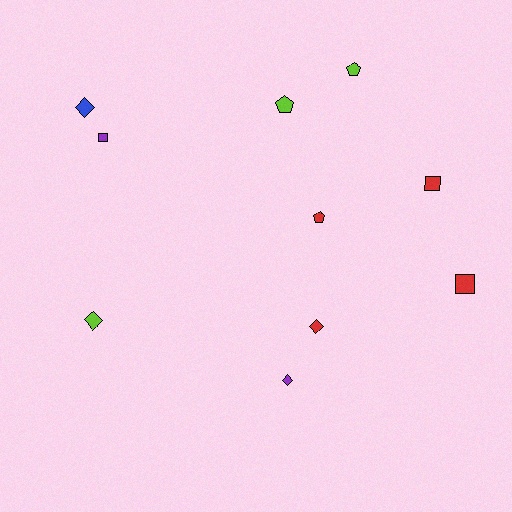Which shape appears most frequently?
Diamond, with 4 objects.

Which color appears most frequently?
Red, with 4 objects.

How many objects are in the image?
There are 10 objects.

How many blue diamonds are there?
There is 1 blue diamond.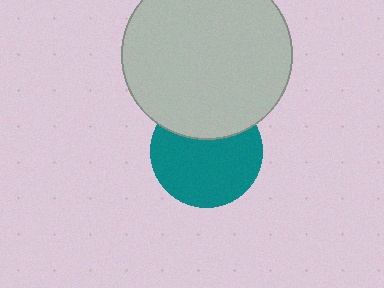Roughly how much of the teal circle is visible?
Most of it is visible (roughly 69%).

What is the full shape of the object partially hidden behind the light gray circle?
The partially hidden object is a teal circle.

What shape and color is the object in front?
The object in front is a light gray circle.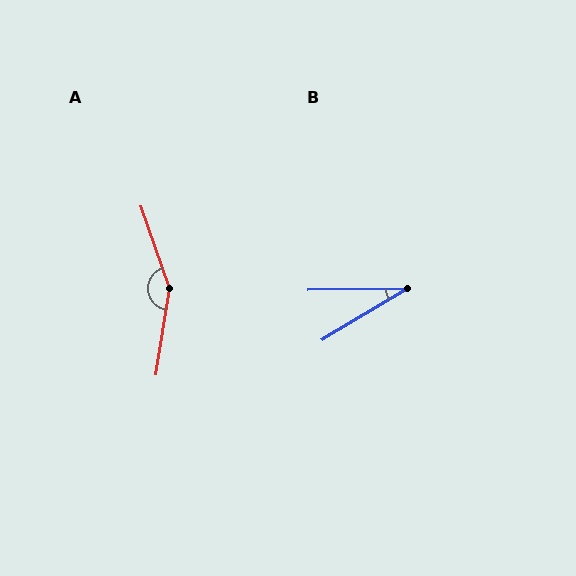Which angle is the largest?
A, at approximately 152 degrees.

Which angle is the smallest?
B, at approximately 30 degrees.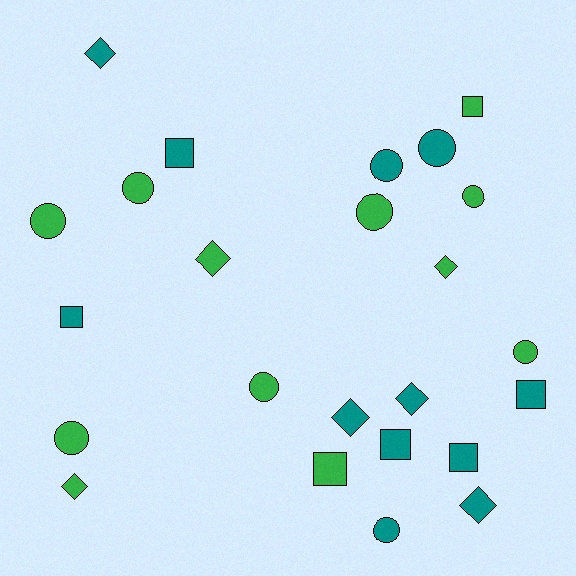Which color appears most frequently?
Green, with 12 objects.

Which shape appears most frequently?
Circle, with 10 objects.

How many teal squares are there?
There are 5 teal squares.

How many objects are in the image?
There are 24 objects.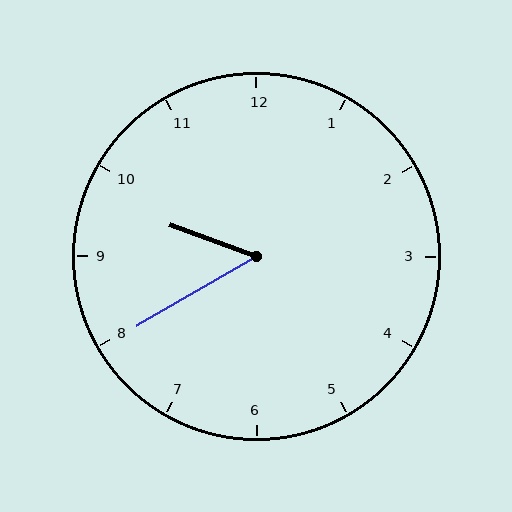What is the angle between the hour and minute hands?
Approximately 50 degrees.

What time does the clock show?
9:40.